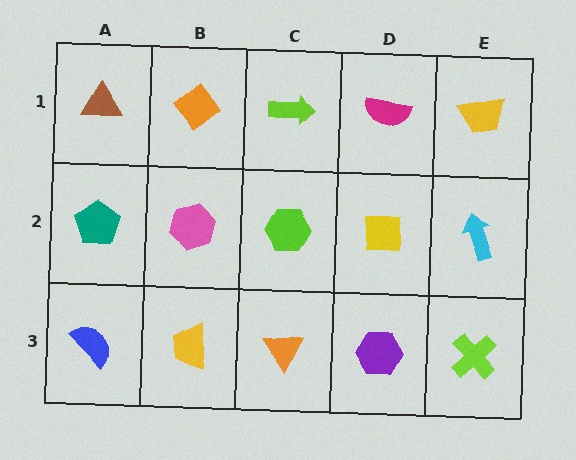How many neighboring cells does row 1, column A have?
2.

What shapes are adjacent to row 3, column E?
A cyan arrow (row 2, column E), a purple hexagon (row 3, column D).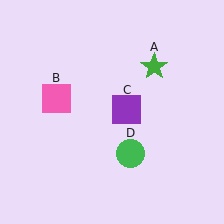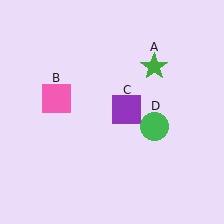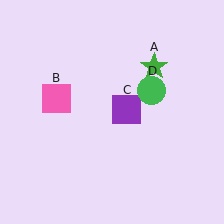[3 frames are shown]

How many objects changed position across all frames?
1 object changed position: green circle (object D).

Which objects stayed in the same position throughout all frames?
Green star (object A) and pink square (object B) and purple square (object C) remained stationary.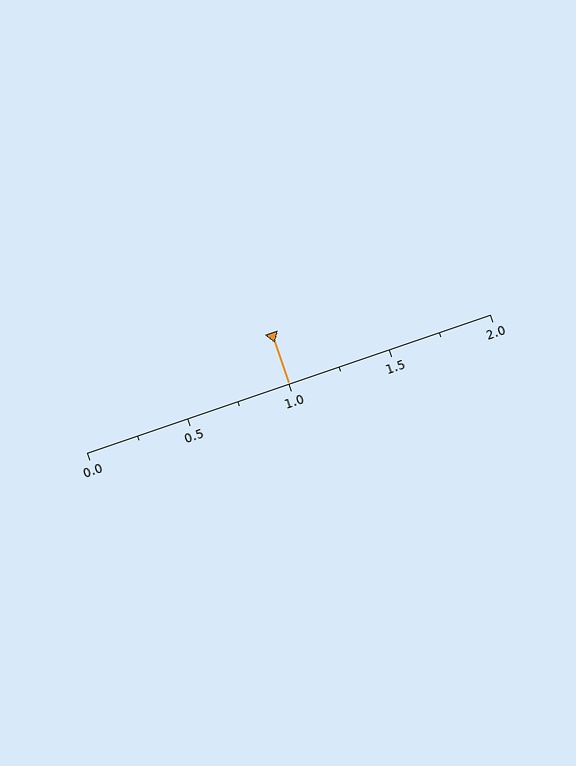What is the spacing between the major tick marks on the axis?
The major ticks are spaced 0.5 apart.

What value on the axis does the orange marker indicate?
The marker indicates approximately 1.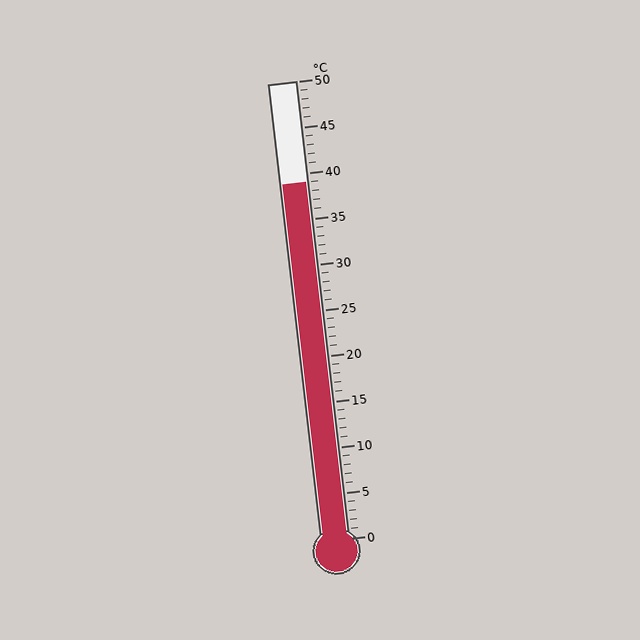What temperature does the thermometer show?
The thermometer shows approximately 39°C.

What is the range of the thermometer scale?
The thermometer scale ranges from 0°C to 50°C.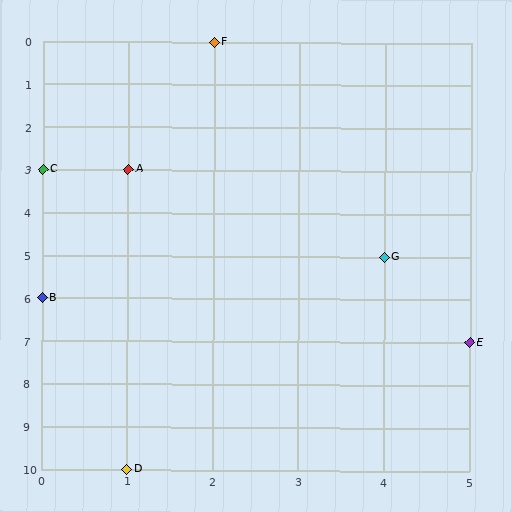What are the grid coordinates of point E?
Point E is at grid coordinates (5, 7).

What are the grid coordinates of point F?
Point F is at grid coordinates (2, 0).